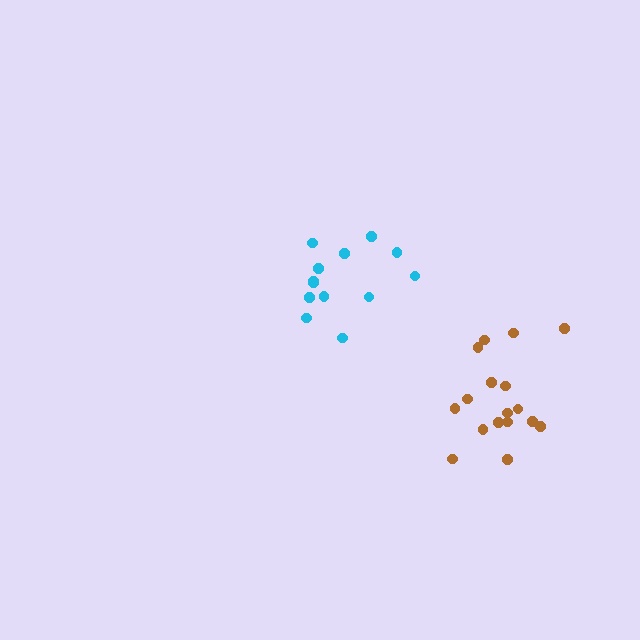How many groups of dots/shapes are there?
There are 2 groups.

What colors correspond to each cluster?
The clusters are colored: brown, cyan.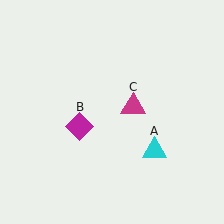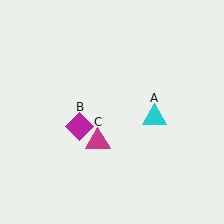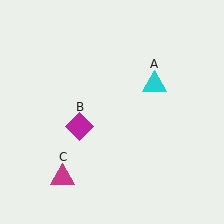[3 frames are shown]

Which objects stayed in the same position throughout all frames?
Magenta diamond (object B) remained stationary.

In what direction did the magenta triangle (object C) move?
The magenta triangle (object C) moved down and to the left.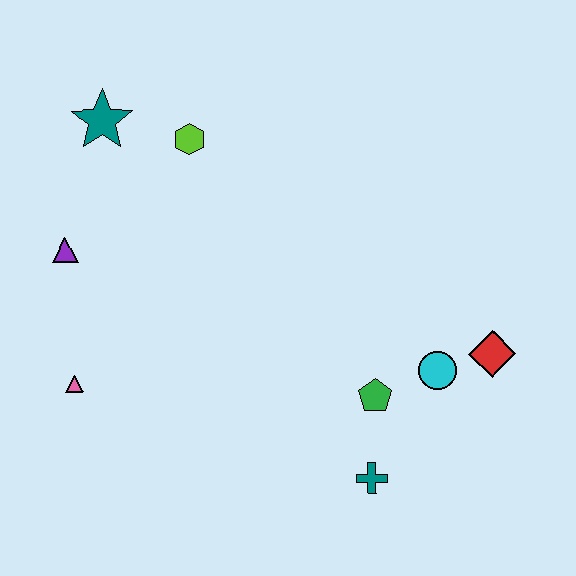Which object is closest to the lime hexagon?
The teal star is closest to the lime hexagon.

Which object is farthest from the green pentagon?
The teal star is farthest from the green pentagon.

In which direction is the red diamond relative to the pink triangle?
The red diamond is to the right of the pink triangle.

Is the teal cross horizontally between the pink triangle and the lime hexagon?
No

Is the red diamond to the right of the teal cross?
Yes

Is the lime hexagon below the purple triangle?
No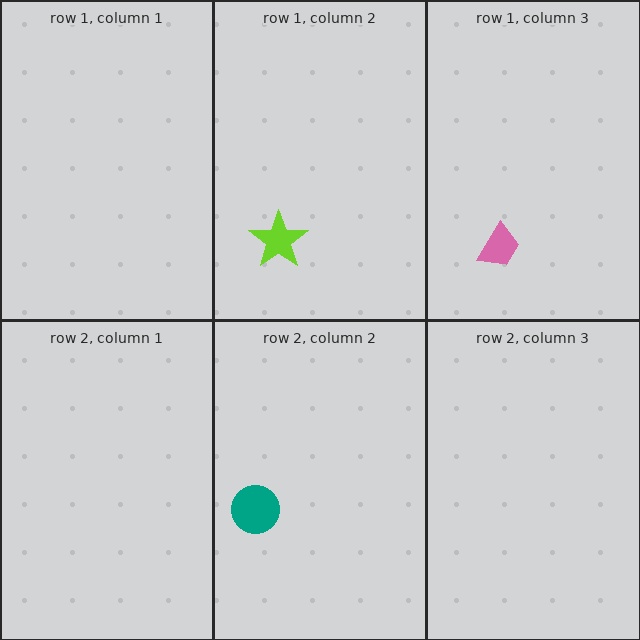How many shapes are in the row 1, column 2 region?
1.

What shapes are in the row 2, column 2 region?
The teal circle.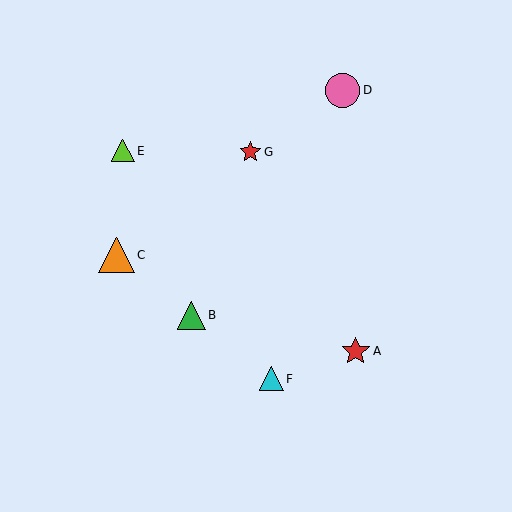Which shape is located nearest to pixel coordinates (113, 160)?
The lime triangle (labeled E) at (123, 151) is nearest to that location.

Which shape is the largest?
The orange triangle (labeled C) is the largest.